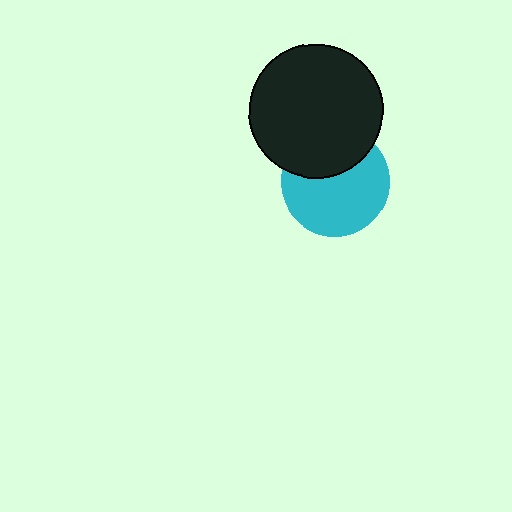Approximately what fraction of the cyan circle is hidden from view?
Roughly 35% of the cyan circle is hidden behind the black circle.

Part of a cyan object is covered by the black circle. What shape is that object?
It is a circle.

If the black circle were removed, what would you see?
You would see the complete cyan circle.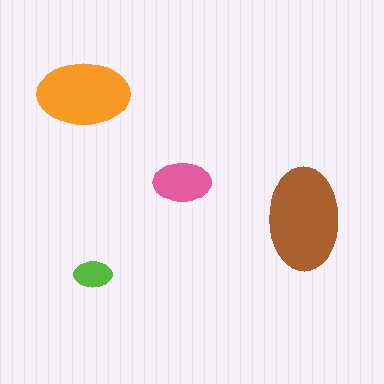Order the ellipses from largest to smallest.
the brown one, the orange one, the pink one, the lime one.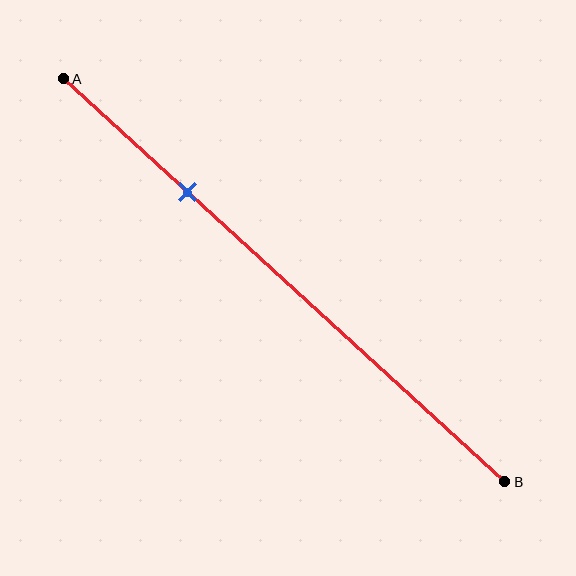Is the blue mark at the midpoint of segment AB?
No, the mark is at about 30% from A, not at the 50% midpoint.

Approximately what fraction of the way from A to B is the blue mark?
The blue mark is approximately 30% of the way from A to B.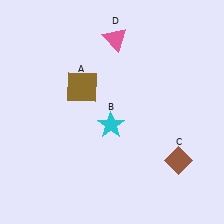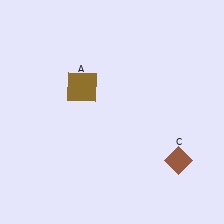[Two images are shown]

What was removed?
The cyan star (B), the pink triangle (D) were removed in Image 2.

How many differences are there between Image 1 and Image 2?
There are 2 differences between the two images.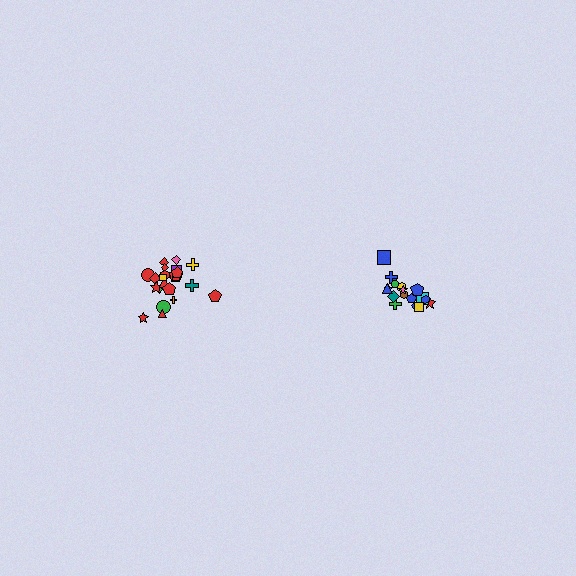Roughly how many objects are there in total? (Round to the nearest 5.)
Roughly 40 objects in total.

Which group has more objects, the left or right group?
The left group.